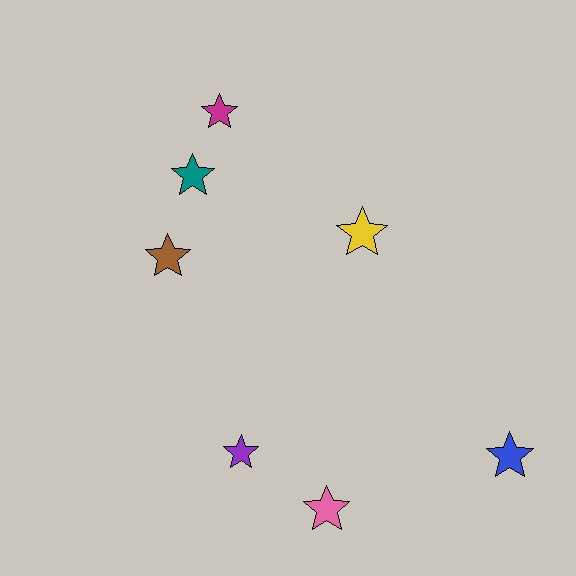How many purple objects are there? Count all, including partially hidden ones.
There is 1 purple object.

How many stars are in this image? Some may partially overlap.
There are 7 stars.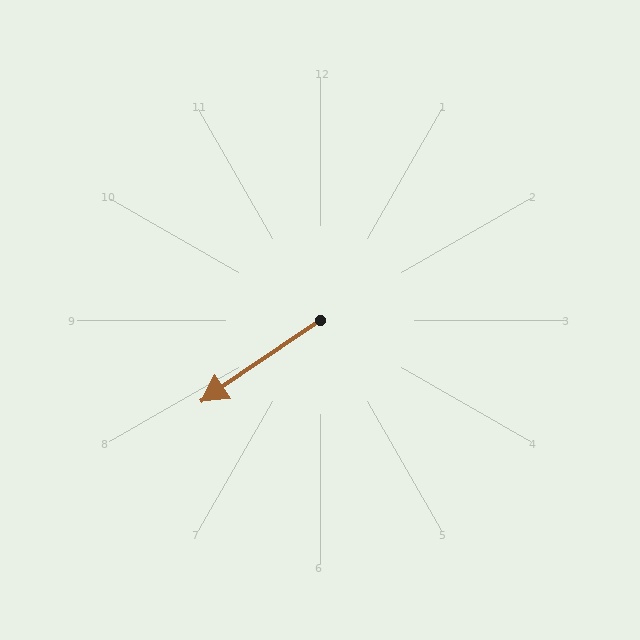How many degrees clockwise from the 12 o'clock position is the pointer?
Approximately 236 degrees.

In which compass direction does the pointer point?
Southwest.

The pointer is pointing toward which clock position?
Roughly 8 o'clock.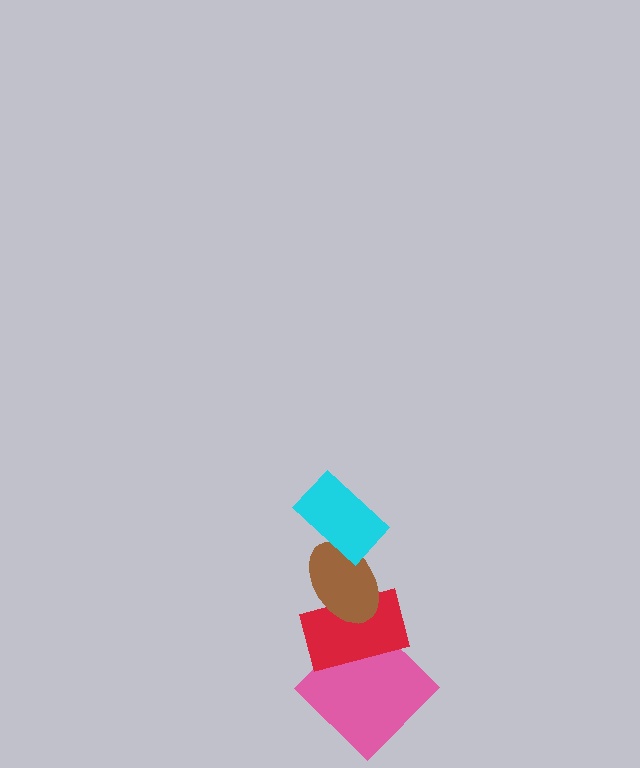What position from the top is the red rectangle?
The red rectangle is 3rd from the top.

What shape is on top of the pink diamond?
The red rectangle is on top of the pink diamond.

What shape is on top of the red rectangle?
The brown ellipse is on top of the red rectangle.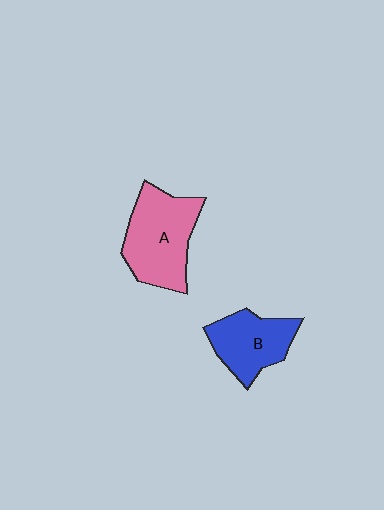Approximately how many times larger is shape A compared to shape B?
Approximately 1.4 times.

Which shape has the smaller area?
Shape B (blue).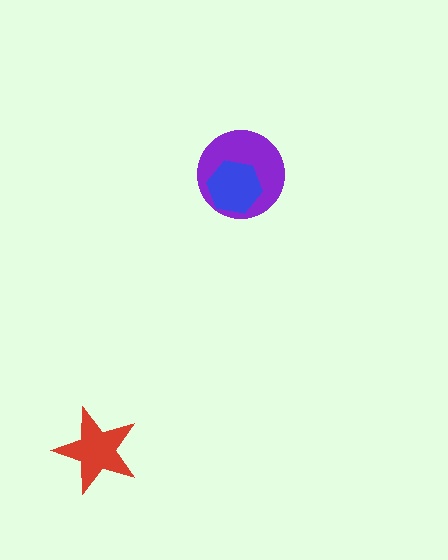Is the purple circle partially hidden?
Yes, it is partially covered by another shape.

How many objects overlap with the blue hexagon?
1 object overlaps with the blue hexagon.